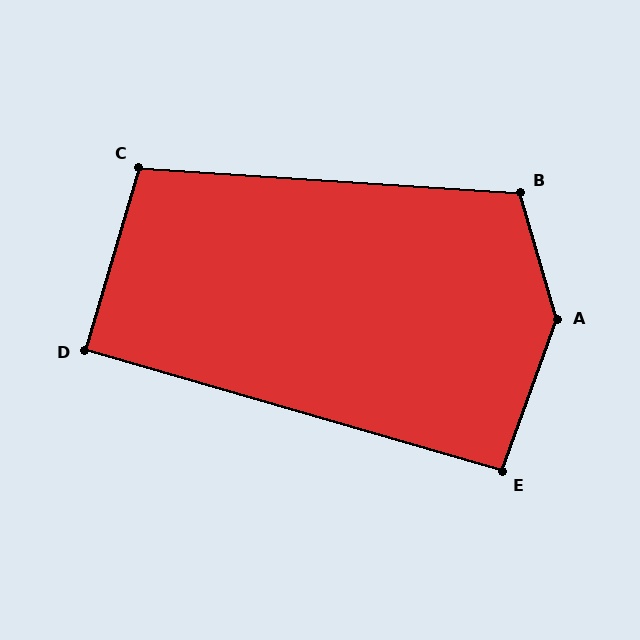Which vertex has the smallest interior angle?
D, at approximately 90 degrees.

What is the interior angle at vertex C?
Approximately 103 degrees (obtuse).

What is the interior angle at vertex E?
Approximately 94 degrees (approximately right).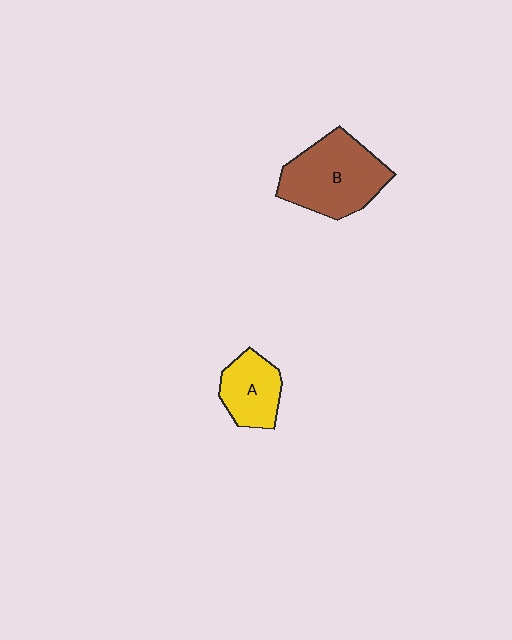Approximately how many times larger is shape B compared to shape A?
Approximately 1.8 times.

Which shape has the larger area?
Shape B (brown).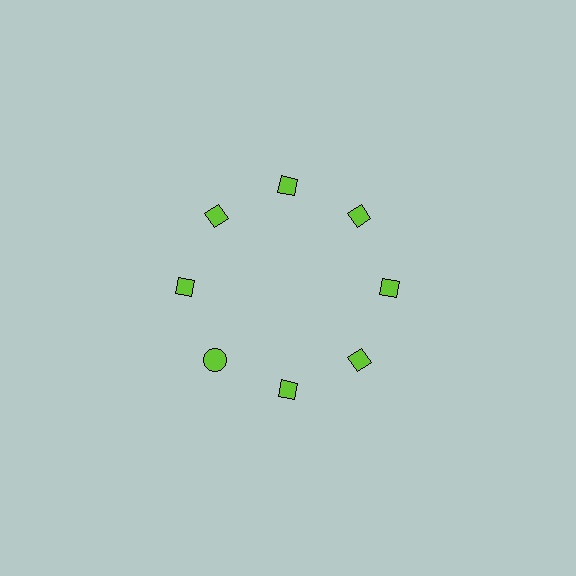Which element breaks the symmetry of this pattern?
The lime circle at roughly the 8 o'clock position breaks the symmetry. All other shapes are lime diamonds.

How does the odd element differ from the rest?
It has a different shape: circle instead of diamond.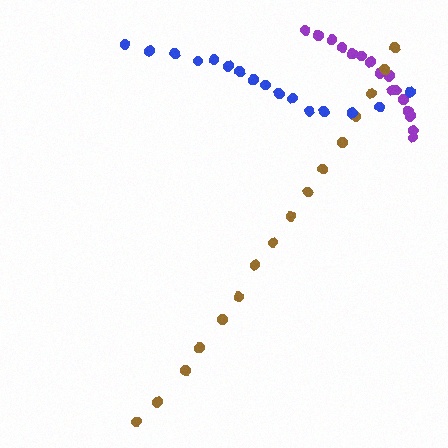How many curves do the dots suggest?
There are 3 distinct paths.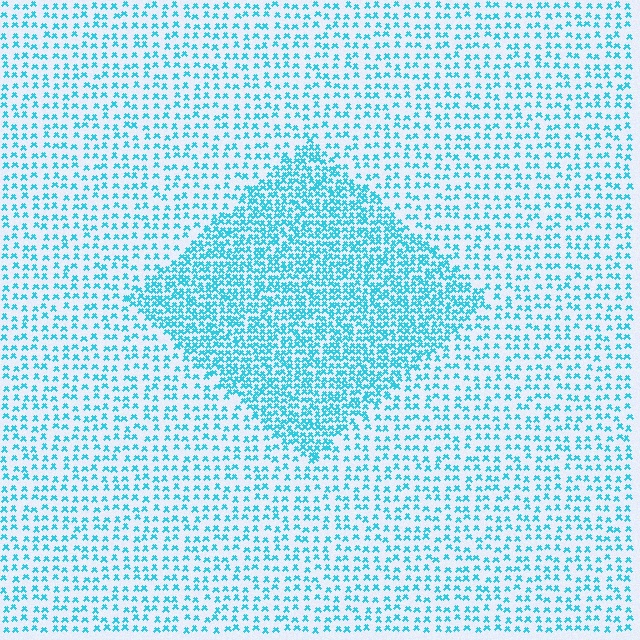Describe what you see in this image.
The image contains small cyan elements arranged at two different densities. A diamond-shaped region is visible where the elements are more densely packed than the surrounding area.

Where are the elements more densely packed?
The elements are more densely packed inside the diamond boundary.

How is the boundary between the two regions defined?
The boundary is defined by a change in element density (approximately 2.2x ratio). All elements are the same color, size, and shape.